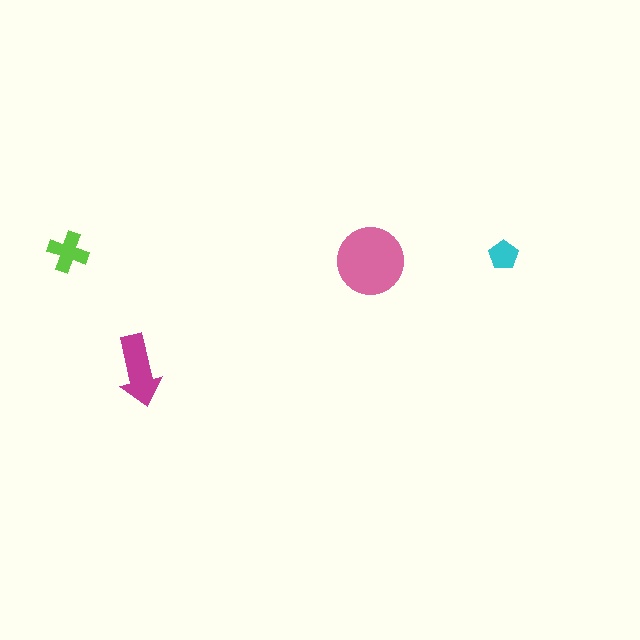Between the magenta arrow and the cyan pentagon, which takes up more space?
The magenta arrow.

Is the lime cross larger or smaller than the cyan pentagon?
Larger.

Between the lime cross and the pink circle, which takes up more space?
The pink circle.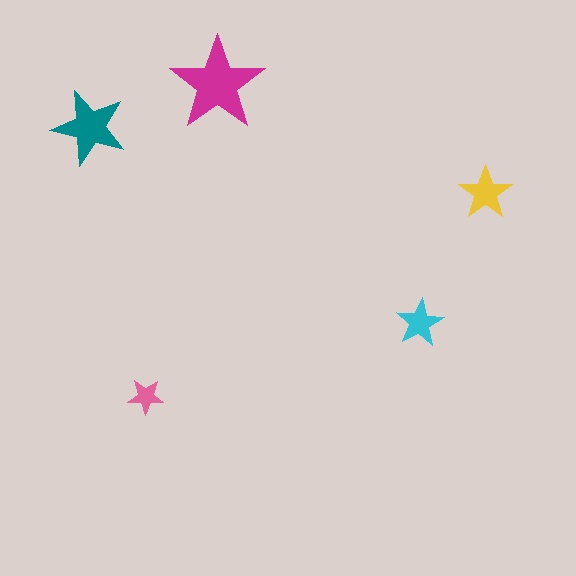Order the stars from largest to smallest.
the magenta one, the teal one, the yellow one, the cyan one, the pink one.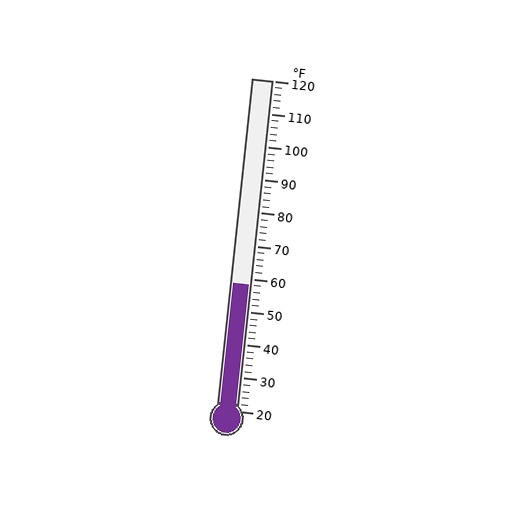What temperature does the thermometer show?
The thermometer shows approximately 58°F.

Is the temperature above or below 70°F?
The temperature is below 70°F.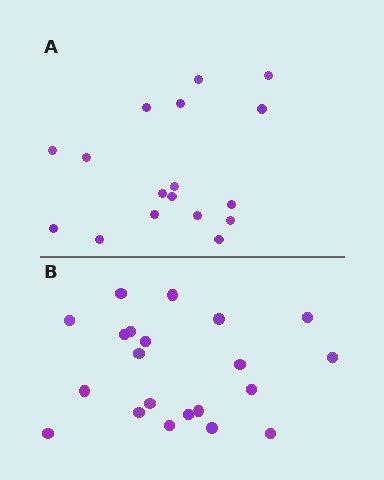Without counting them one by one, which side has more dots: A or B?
Region B (the bottom region) has more dots.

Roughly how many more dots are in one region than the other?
Region B has about 4 more dots than region A.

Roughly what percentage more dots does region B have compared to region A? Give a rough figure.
About 25% more.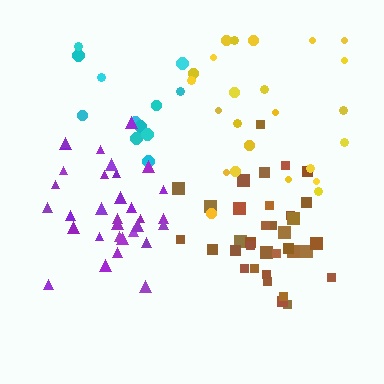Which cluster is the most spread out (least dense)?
Yellow.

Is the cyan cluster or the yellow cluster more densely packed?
Cyan.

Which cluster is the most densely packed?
Brown.